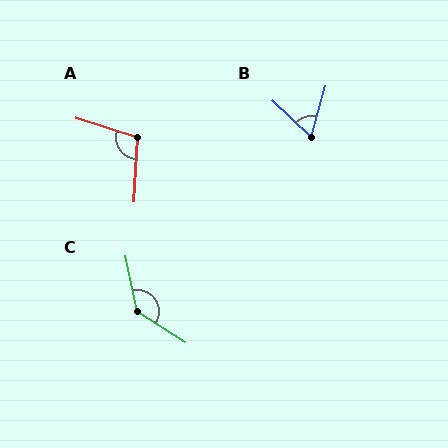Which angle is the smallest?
B, at approximately 62 degrees.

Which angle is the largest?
C, at approximately 134 degrees.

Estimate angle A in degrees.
Approximately 105 degrees.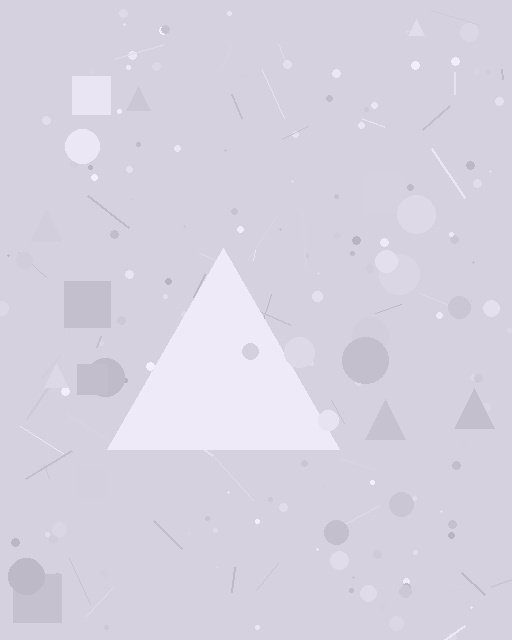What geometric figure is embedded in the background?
A triangle is embedded in the background.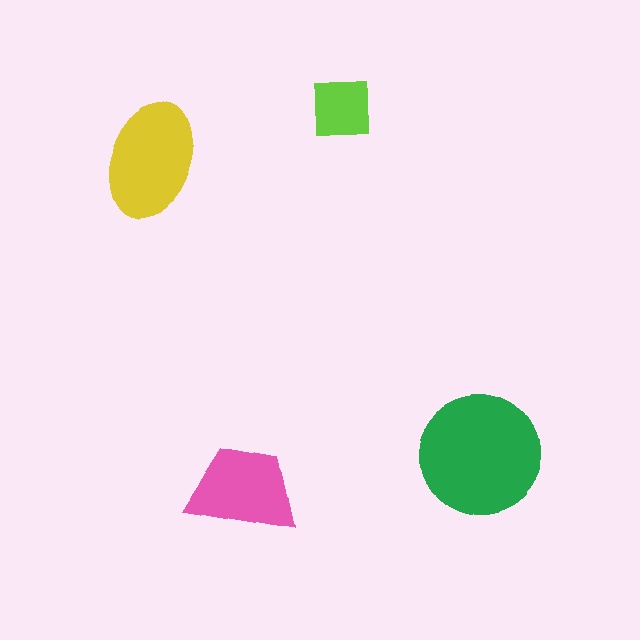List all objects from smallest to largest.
The lime square, the pink trapezoid, the yellow ellipse, the green circle.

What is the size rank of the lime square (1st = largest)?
4th.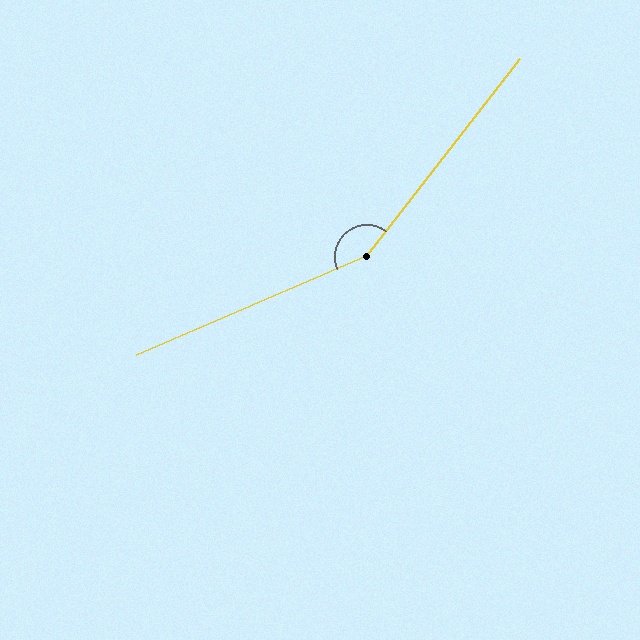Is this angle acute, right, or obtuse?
It is obtuse.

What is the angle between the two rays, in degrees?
Approximately 151 degrees.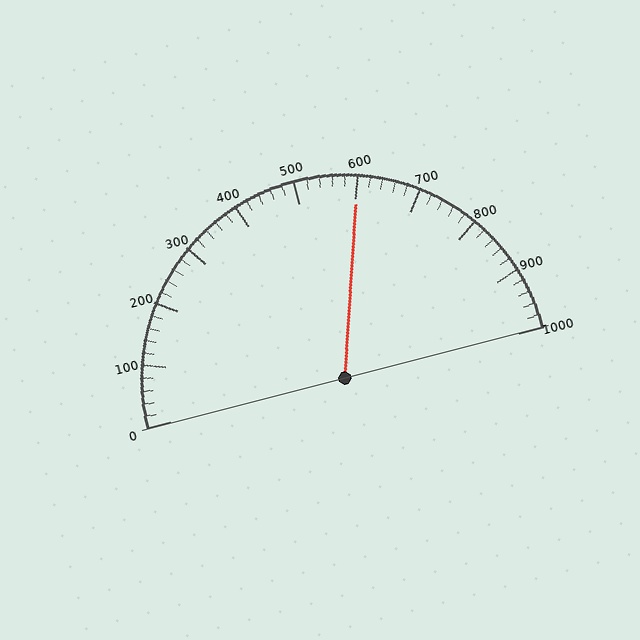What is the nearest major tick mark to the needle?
The nearest major tick mark is 600.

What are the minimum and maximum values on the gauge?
The gauge ranges from 0 to 1000.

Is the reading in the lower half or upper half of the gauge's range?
The reading is in the upper half of the range (0 to 1000).